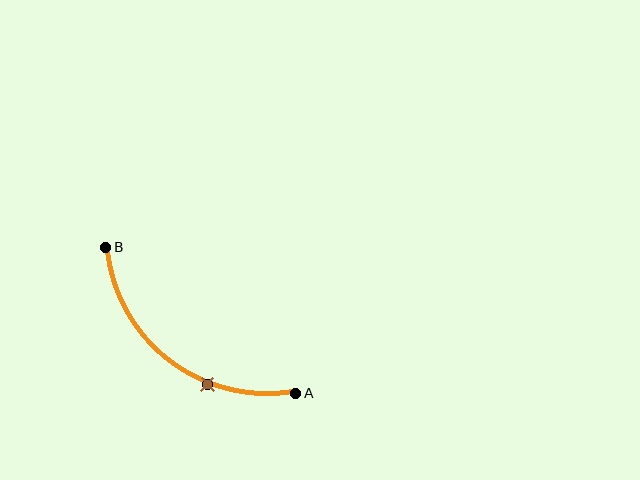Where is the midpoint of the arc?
The arc midpoint is the point on the curve farthest from the straight line joining A and B. It sits below and to the left of that line.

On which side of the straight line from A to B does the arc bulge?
The arc bulges below and to the left of the straight line connecting A and B.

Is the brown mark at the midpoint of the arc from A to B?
No. The brown mark lies on the arc but is closer to endpoint A. The arc midpoint would be at the point on the curve equidistant along the arc from both A and B.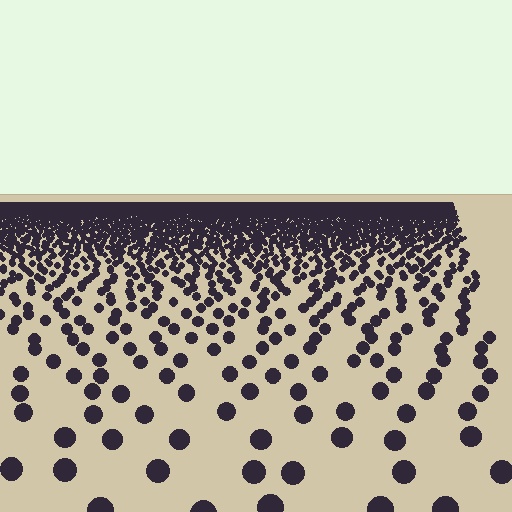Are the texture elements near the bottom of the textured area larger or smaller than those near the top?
Larger. Near the bottom, elements are closer to the viewer and appear at a bigger on-screen size.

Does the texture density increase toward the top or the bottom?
Density increases toward the top.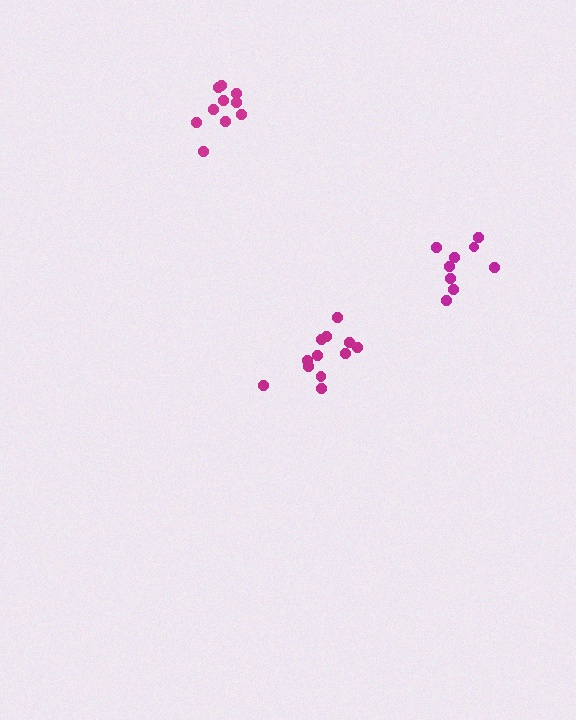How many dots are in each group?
Group 1: 9 dots, Group 2: 10 dots, Group 3: 12 dots (31 total).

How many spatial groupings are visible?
There are 3 spatial groupings.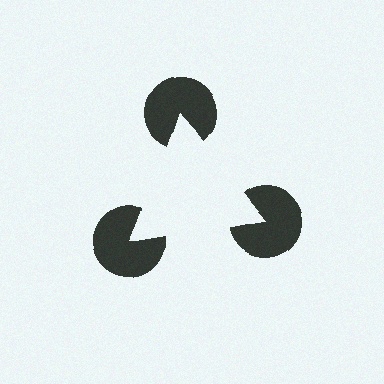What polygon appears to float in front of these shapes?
An illusory triangle — its edges are inferred from the aligned wedge cuts in the pac-man discs, not physically drawn.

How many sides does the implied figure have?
3 sides.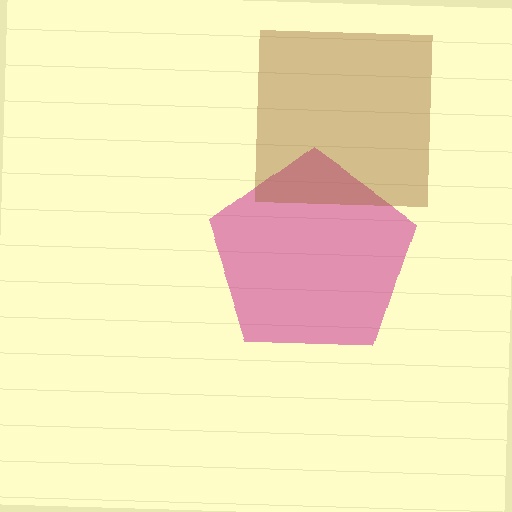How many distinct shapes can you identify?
There are 2 distinct shapes: a magenta pentagon, a brown square.